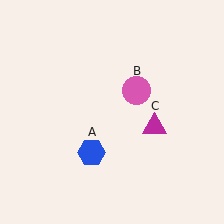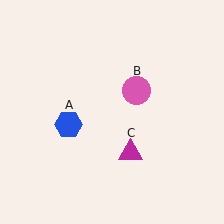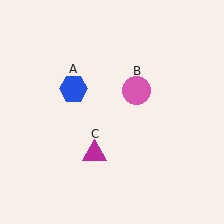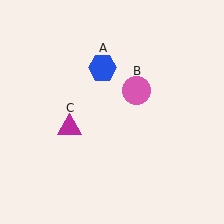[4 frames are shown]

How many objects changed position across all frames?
2 objects changed position: blue hexagon (object A), magenta triangle (object C).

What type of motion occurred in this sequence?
The blue hexagon (object A), magenta triangle (object C) rotated clockwise around the center of the scene.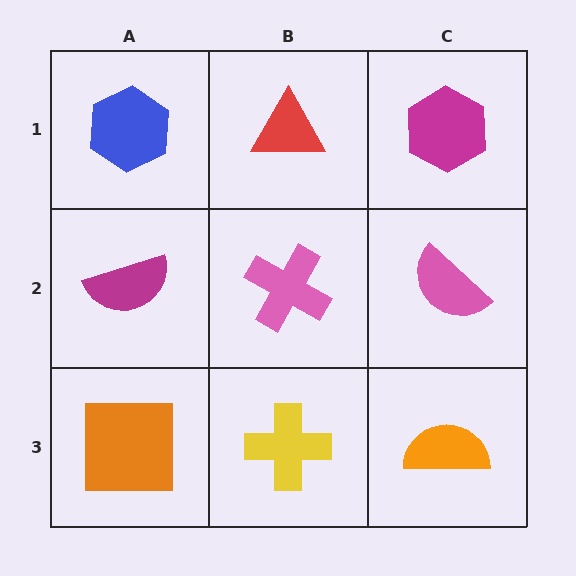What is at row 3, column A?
An orange square.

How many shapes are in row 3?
3 shapes.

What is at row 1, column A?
A blue hexagon.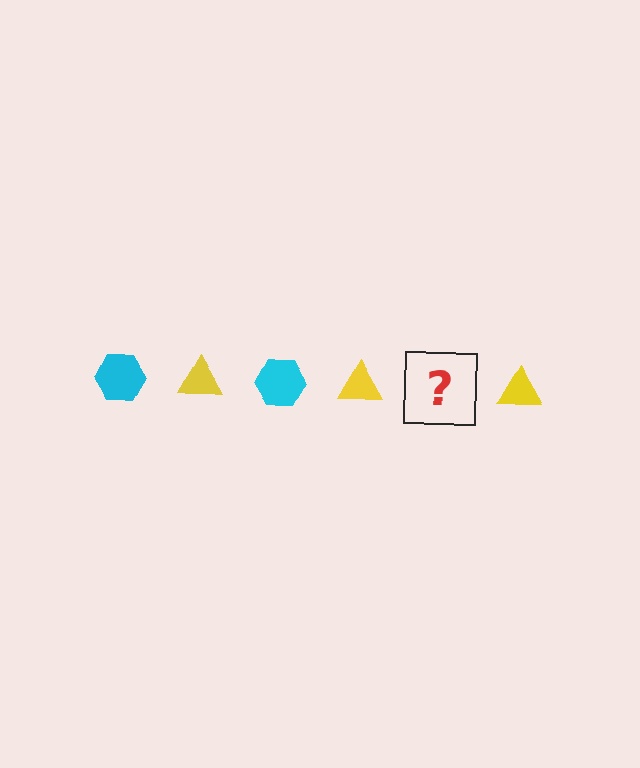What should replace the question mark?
The question mark should be replaced with a cyan hexagon.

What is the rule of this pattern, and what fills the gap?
The rule is that the pattern alternates between cyan hexagon and yellow triangle. The gap should be filled with a cyan hexagon.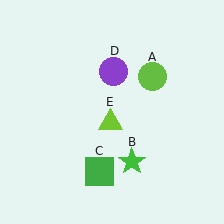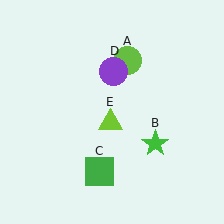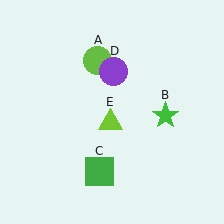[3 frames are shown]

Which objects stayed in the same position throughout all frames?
Green square (object C) and purple circle (object D) and lime triangle (object E) remained stationary.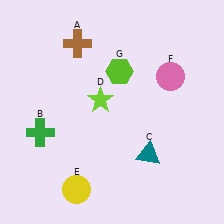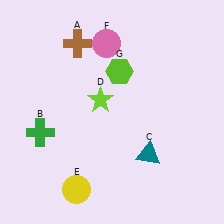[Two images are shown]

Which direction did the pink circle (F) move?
The pink circle (F) moved left.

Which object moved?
The pink circle (F) moved left.